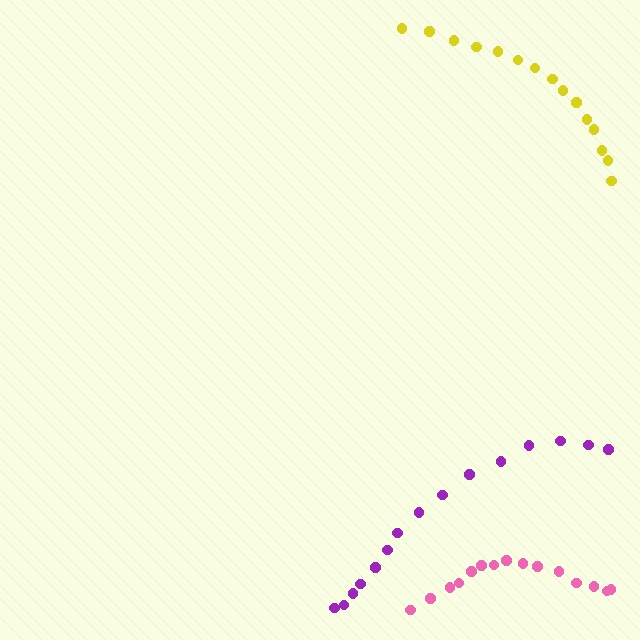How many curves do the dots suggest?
There are 3 distinct paths.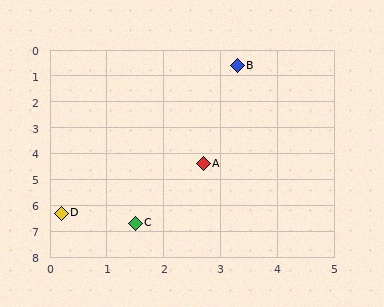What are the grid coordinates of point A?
Point A is at approximately (2.7, 4.4).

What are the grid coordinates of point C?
Point C is at approximately (1.5, 6.7).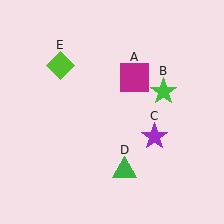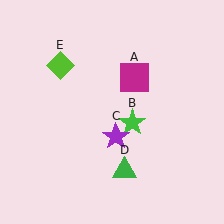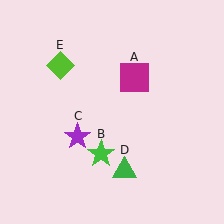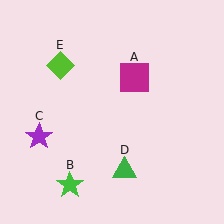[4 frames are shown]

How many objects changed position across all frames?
2 objects changed position: green star (object B), purple star (object C).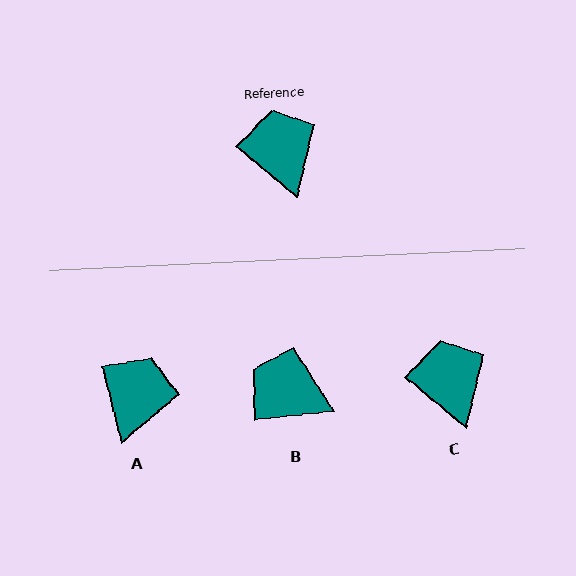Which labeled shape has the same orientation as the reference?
C.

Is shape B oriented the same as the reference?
No, it is off by about 46 degrees.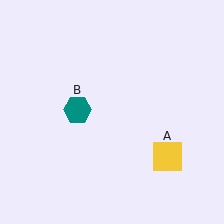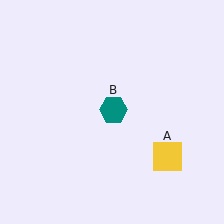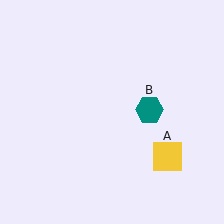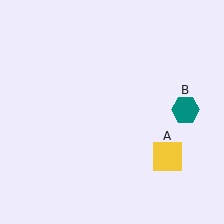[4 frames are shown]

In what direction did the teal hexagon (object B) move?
The teal hexagon (object B) moved right.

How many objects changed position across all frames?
1 object changed position: teal hexagon (object B).